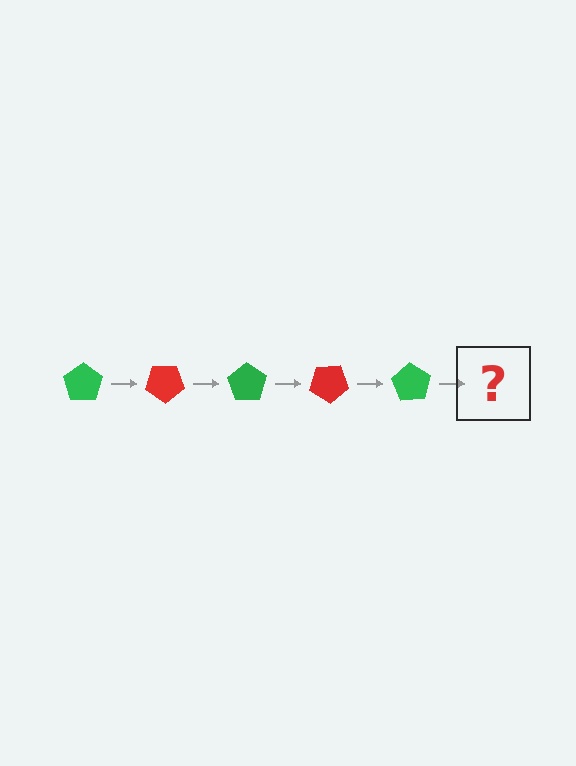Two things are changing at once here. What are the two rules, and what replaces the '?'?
The two rules are that it rotates 35 degrees each step and the color cycles through green and red. The '?' should be a red pentagon, rotated 175 degrees from the start.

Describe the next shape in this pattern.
It should be a red pentagon, rotated 175 degrees from the start.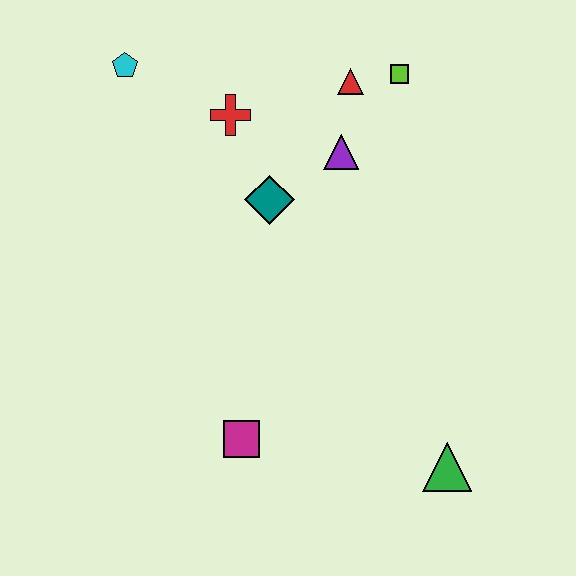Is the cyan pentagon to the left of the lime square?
Yes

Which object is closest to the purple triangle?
The red triangle is closest to the purple triangle.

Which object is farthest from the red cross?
The green triangle is farthest from the red cross.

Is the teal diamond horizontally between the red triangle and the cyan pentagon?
Yes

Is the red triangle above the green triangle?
Yes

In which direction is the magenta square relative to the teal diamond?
The magenta square is below the teal diamond.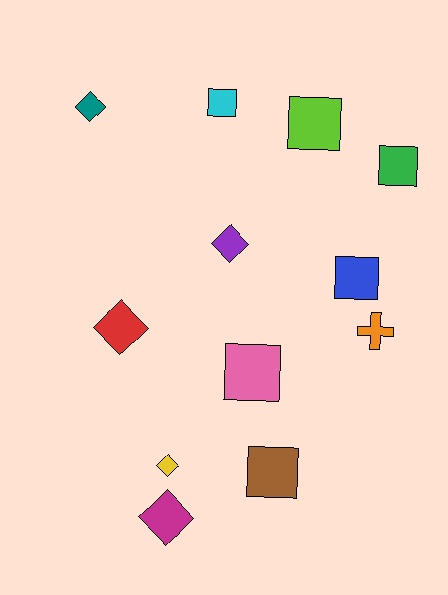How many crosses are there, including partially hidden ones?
There is 1 cross.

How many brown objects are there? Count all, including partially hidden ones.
There is 1 brown object.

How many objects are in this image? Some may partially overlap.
There are 12 objects.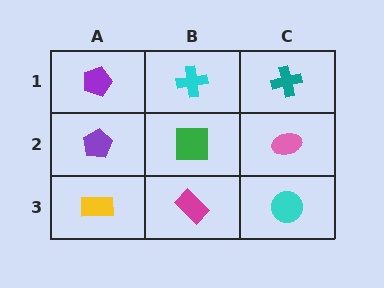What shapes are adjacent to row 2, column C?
A teal cross (row 1, column C), a cyan circle (row 3, column C), a green square (row 2, column B).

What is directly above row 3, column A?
A purple pentagon.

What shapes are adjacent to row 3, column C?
A pink ellipse (row 2, column C), a magenta rectangle (row 3, column B).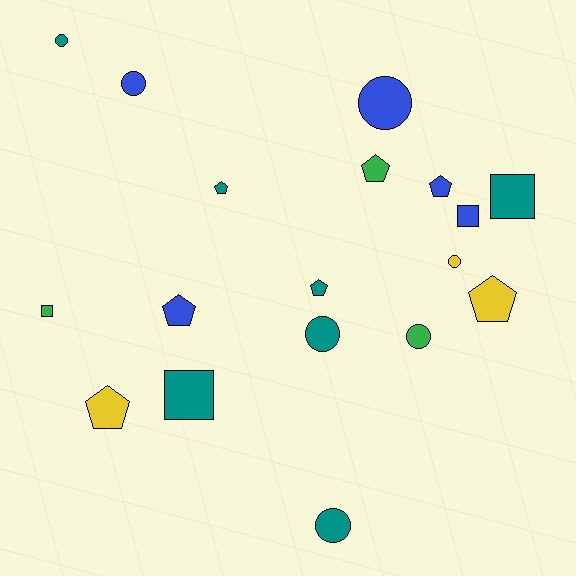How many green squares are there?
There is 1 green square.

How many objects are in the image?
There are 18 objects.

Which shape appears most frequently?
Circle, with 7 objects.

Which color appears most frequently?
Teal, with 7 objects.